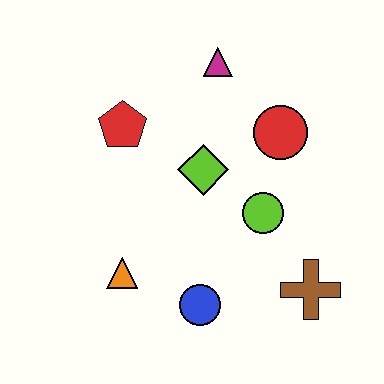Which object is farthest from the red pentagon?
The brown cross is farthest from the red pentagon.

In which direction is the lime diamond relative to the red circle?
The lime diamond is to the left of the red circle.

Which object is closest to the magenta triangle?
The red circle is closest to the magenta triangle.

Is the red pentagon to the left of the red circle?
Yes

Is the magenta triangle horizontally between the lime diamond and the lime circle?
Yes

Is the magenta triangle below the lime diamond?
No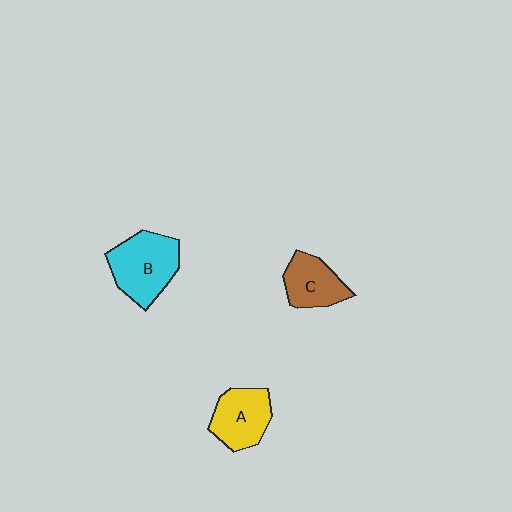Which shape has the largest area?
Shape B (cyan).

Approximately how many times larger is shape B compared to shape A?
Approximately 1.3 times.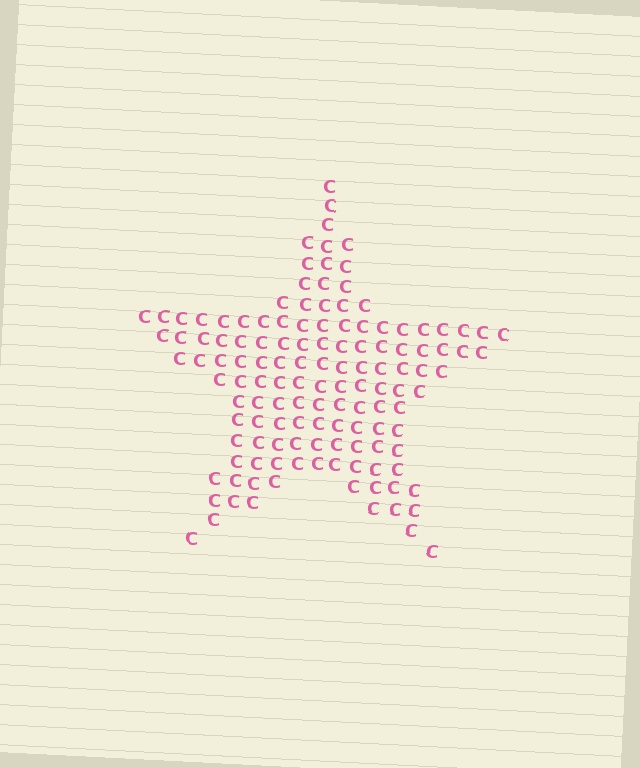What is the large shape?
The large shape is a star.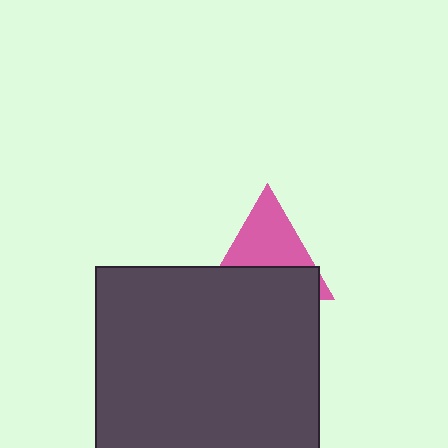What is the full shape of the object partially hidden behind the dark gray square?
The partially hidden object is a pink triangle.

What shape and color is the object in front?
The object in front is a dark gray square.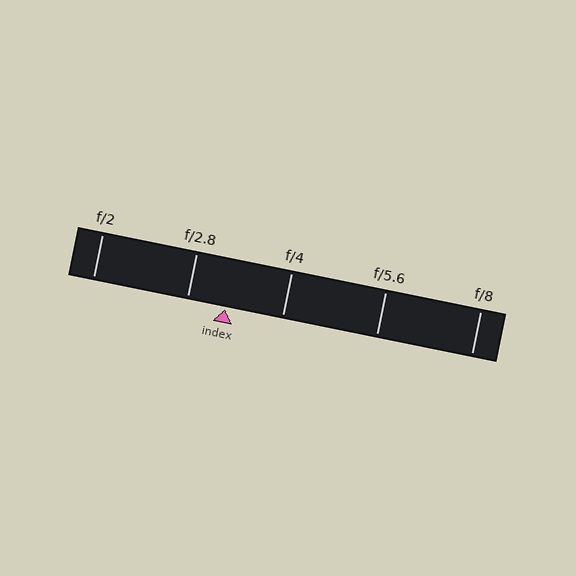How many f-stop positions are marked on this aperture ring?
There are 5 f-stop positions marked.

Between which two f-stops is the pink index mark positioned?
The index mark is between f/2.8 and f/4.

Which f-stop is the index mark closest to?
The index mark is closest to f/2.8.